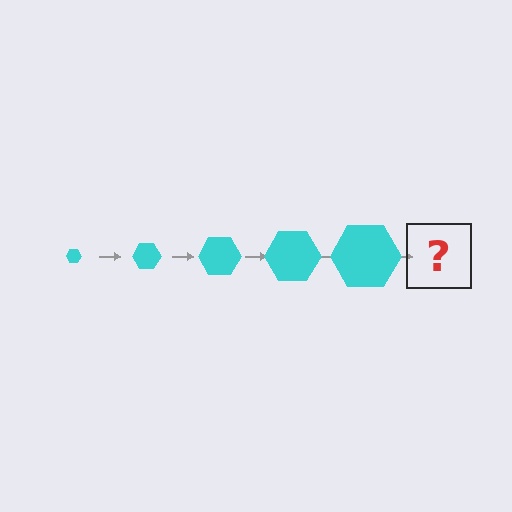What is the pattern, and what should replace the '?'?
The pattern is that the hexagon gets progressively larger each step. The '?' should be a cyan hexagon, larger than the previous one.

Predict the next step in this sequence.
The next step is a cyan hexagon, larger than the previous one.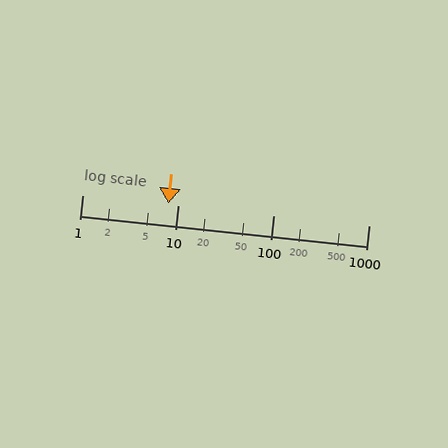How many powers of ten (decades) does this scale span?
The scale spans 3 decades, from 1 to 1000.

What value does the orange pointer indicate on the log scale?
The pointer indicates approximately 8.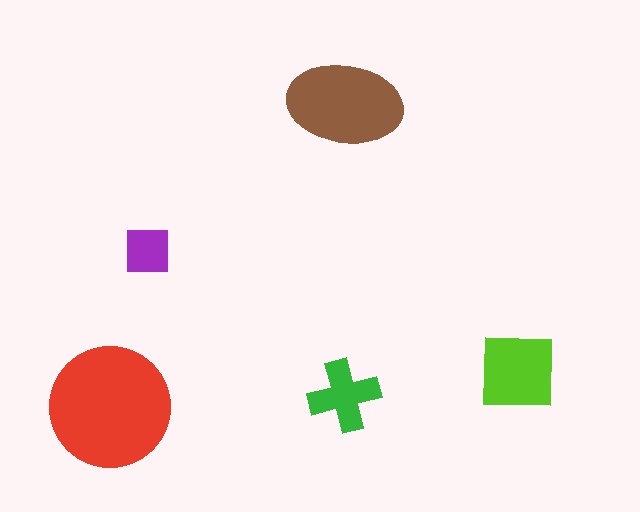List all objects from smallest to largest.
The purple square, the green cross, the lime square, the brown ellipse, the red circle.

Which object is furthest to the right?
The lime square is rightmost.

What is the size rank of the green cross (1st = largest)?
4th.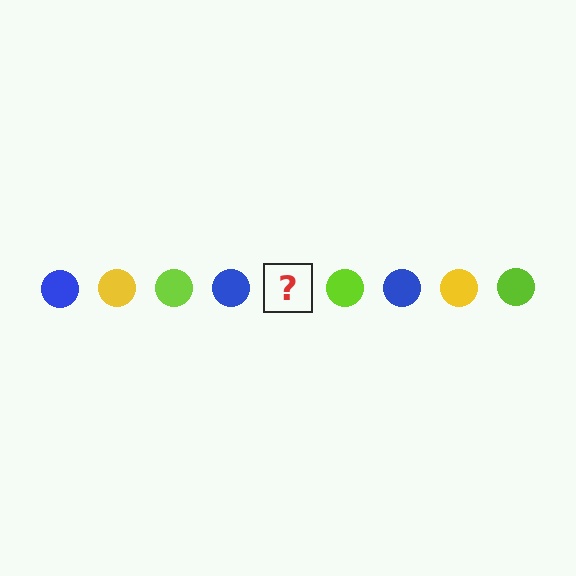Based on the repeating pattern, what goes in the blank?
The blank should be a yellow circle.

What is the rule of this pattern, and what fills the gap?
The rule is that the pattern cycles through blue, yellow, lime circles. The gap should be filled with a yellow circle.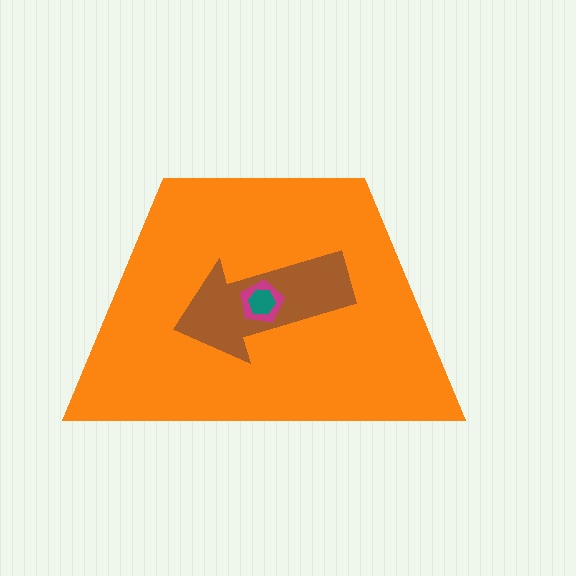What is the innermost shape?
The teal hexagon.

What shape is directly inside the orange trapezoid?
The brown arrow.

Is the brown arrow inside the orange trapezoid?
Yes.